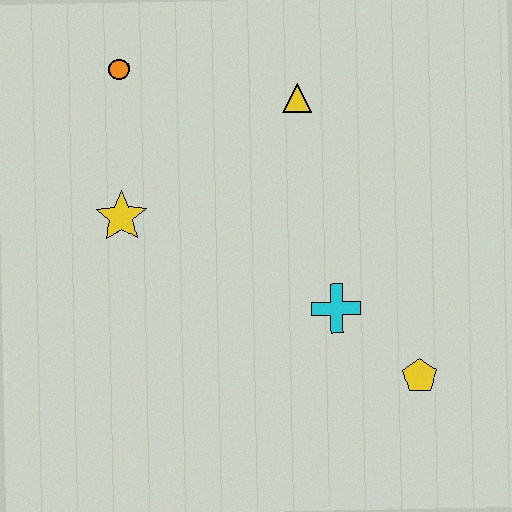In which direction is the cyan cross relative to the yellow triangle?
The cyan cross is below the yellow triangle.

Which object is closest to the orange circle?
The yellow star is closest to the orange circle.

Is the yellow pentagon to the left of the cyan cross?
No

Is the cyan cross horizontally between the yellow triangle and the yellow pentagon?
Yes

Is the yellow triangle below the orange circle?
Yes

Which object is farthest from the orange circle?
The yellow pentagon is farthest from the orange circle.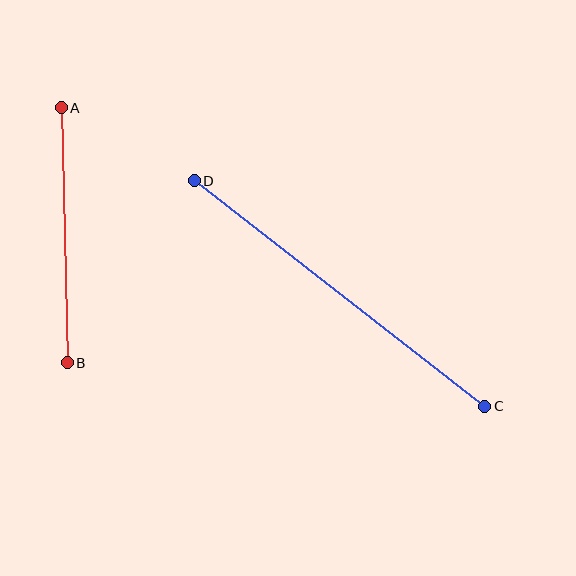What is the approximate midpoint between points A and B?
The midpoint is at approximately (64, 235) pixels.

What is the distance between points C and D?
The distance is approximately 368 pixels.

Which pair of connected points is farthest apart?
Points C and D are farthest apart.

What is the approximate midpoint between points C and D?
The midpoint is at approximately (340, 294) pixels.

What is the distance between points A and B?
The distance is approximately 255 pixels.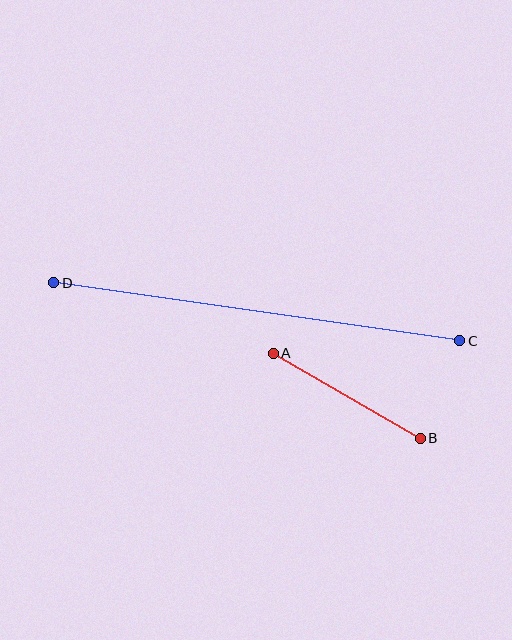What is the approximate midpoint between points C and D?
The midpoint is at approximately (257, 312) pixels.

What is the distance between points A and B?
The distance is approximately 170 pixels.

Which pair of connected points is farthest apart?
Points C and D are farthest apart.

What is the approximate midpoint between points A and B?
The midpoint is at approximately (347, 396) pixels.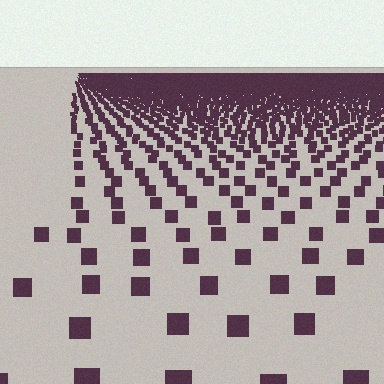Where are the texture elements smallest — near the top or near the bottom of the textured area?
Near the top.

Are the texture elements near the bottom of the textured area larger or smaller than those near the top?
Larger. Near the bottom, elements are closer to the viewer and appear at a bigger on-screen size.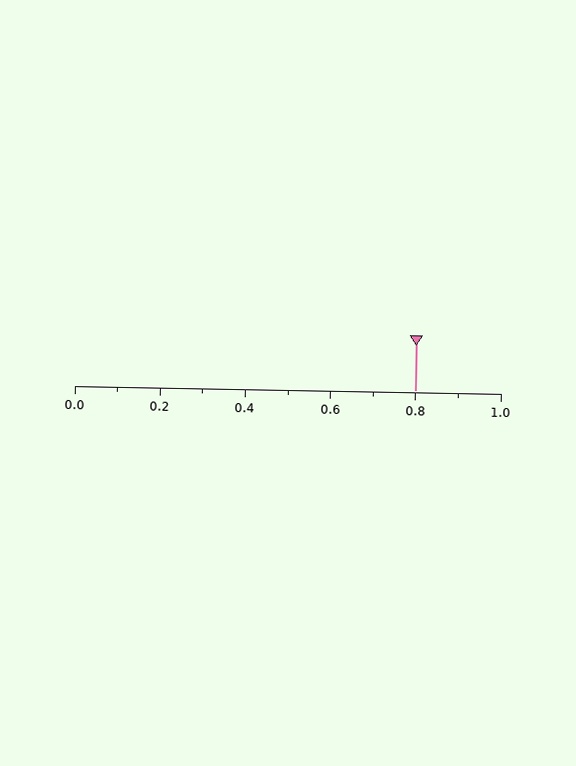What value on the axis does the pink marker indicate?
The marker indicates approximately 0.8.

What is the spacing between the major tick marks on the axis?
The major ticks are spaced 0.2 apart.